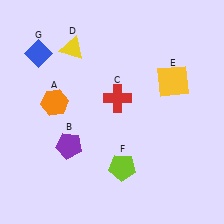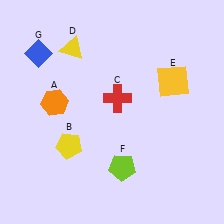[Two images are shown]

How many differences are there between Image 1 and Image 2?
There is 1 difference between the two images.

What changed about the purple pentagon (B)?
In Image 1, B is purple. In Image 2, it changed to yellow.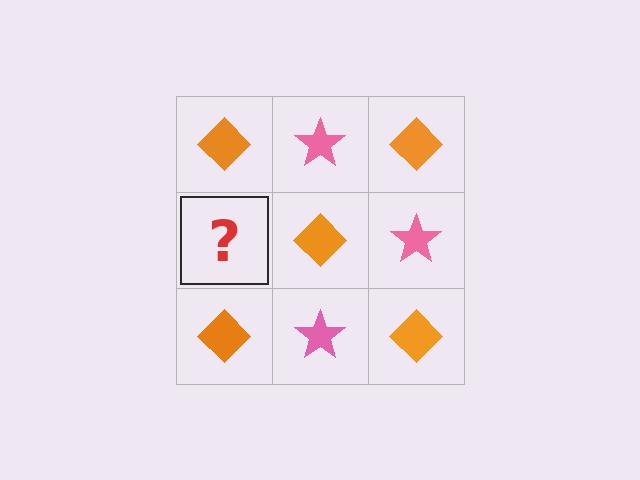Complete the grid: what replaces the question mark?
The question mark should be replaced with a pink star.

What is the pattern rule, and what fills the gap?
The rule is that it alternates orange diamond and pink star in a checkerboard pattern. The gap should be filled with a pink star.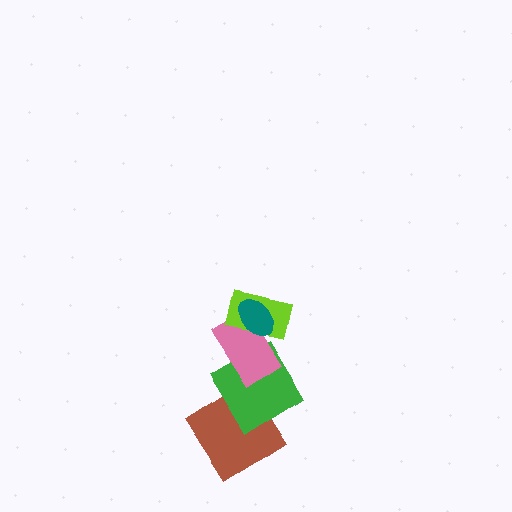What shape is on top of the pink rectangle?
The lime rectangle is on top of the pink rectangle.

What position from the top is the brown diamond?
The brown diamond is 5th from the top.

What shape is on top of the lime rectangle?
The teal ellipse is on top of the lime rectangle.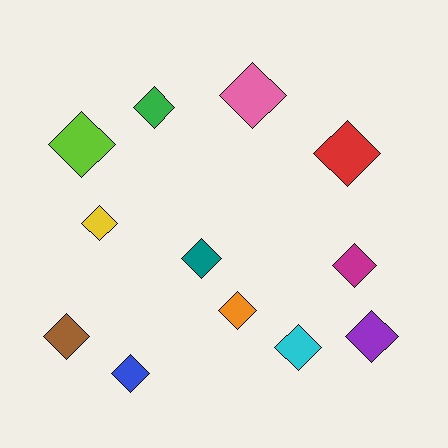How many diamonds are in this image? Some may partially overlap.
There are 12 diamonds.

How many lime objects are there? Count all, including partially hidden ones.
There is 1 lime object.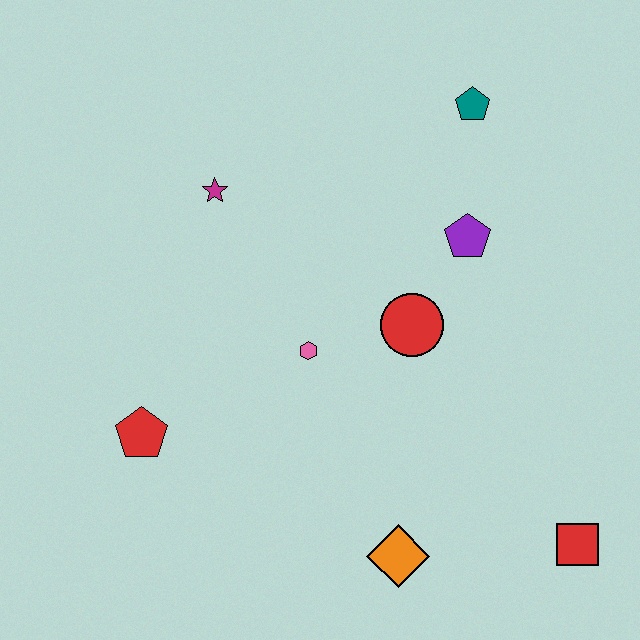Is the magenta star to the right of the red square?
No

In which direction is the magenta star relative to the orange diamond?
The magenta star is above the orange diamond.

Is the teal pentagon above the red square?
Yes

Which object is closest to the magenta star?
The pink hexagon is closest to the magenta star.